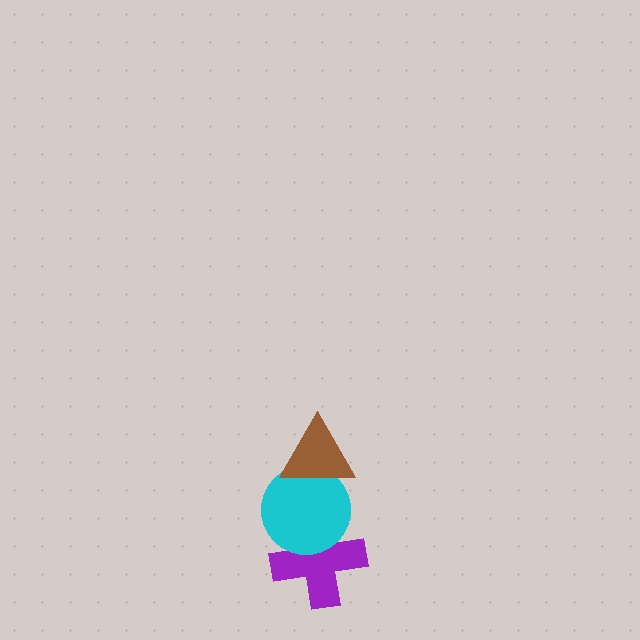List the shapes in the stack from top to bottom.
From top to bottom: the brown triangle, the cyan circle, the purple cross.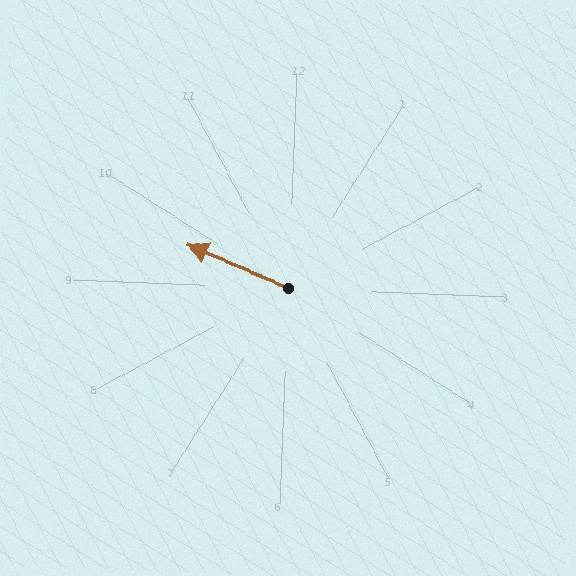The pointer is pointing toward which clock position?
Roughly 10 o'clock.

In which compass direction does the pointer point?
West.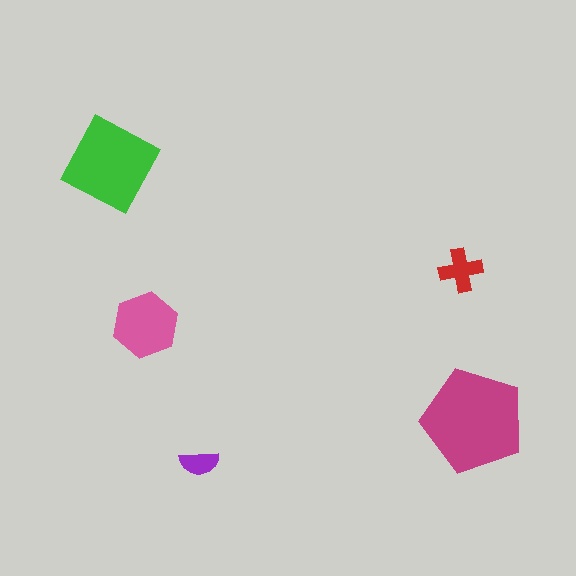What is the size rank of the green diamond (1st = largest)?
2nd.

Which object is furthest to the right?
The magenta pentagon is rightmost.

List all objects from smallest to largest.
The purple semicircle, the red cross, the pink hexagon, the green diamond, the magenta pentagon.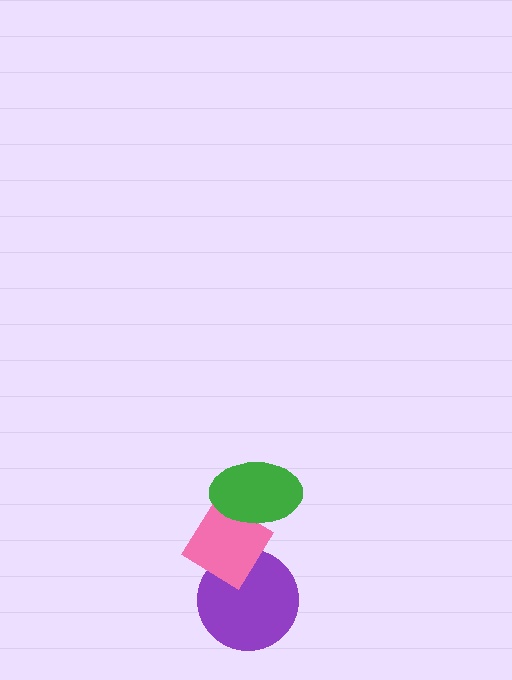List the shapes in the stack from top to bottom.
From top to bottom: the green ellipse, the pink diamond, the purple circle.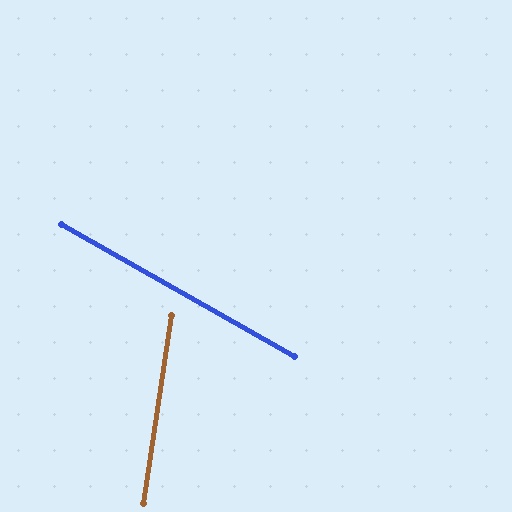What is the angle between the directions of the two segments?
Approximately 69 degrees.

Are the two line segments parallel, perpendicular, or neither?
Neither parallel nor perpendicular — they differ by about 69°.